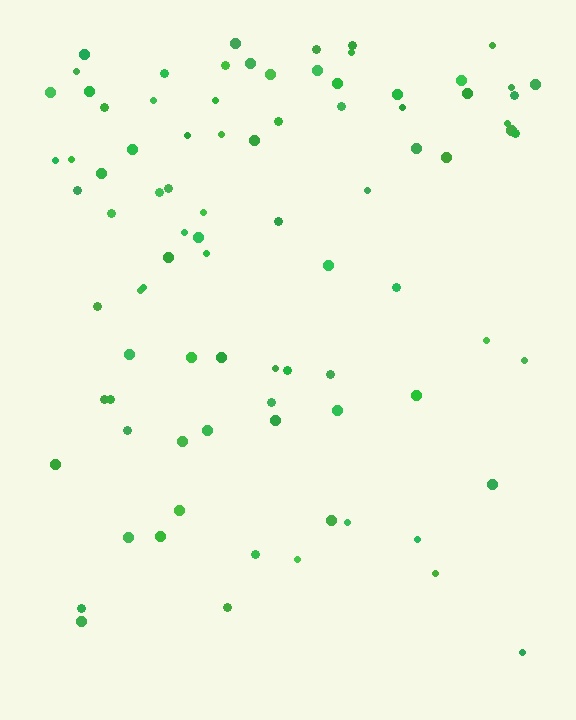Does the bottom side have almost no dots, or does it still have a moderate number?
Still a moderate number, just noticeably fewer than the top.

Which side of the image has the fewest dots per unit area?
The bottom.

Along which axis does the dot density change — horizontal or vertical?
Vertical.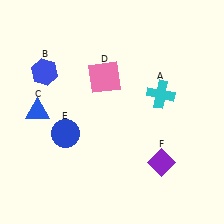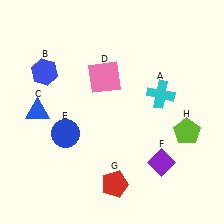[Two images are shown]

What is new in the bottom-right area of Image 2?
A lime pentagon (H) was added in the bottom-right area of Image 2.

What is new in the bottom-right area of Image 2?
A red pentagon (G) was added in the bottom-right area of Image 2.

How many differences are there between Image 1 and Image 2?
There are 2 differences between the two images.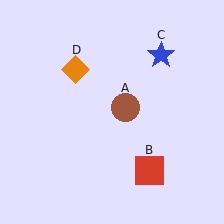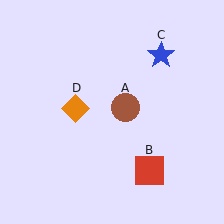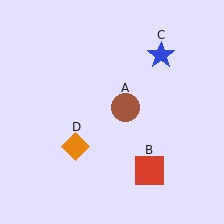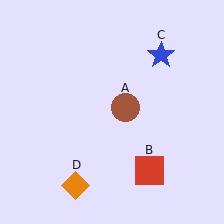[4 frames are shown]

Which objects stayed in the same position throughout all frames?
Brown circle (object A) and red square (object B) and blue star (object C) remained stationary.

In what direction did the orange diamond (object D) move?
The orange diamond (object D) moved down.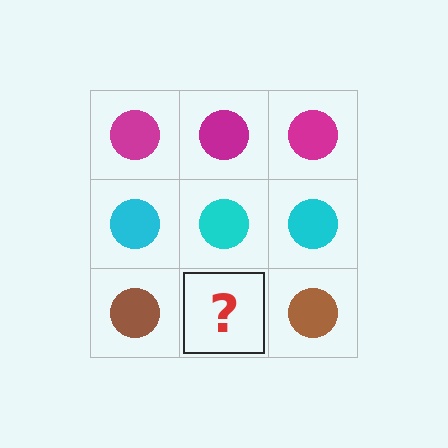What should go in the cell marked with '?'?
The missing cell should contain a brown circle.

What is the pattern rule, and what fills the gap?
The rule is that each row has a consistent color. The gap should be filled with a brown circle.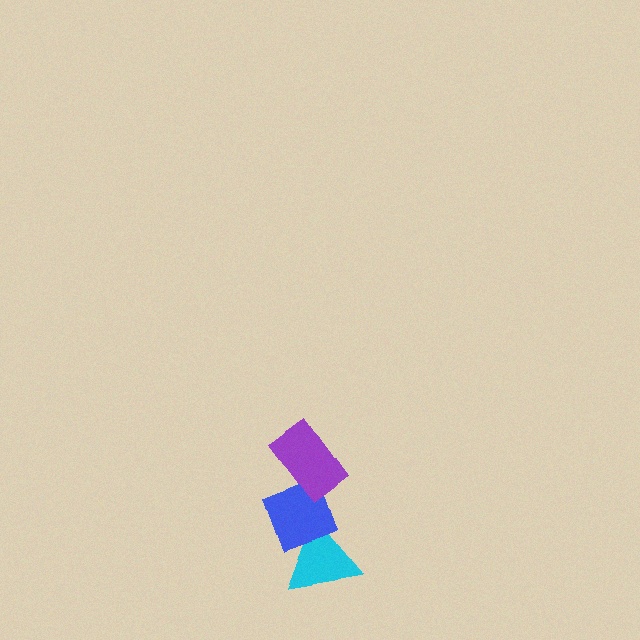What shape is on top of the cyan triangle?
The blue diamond is on top of the cyan triangle.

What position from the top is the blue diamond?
The blue diamond is 2nd from the top.